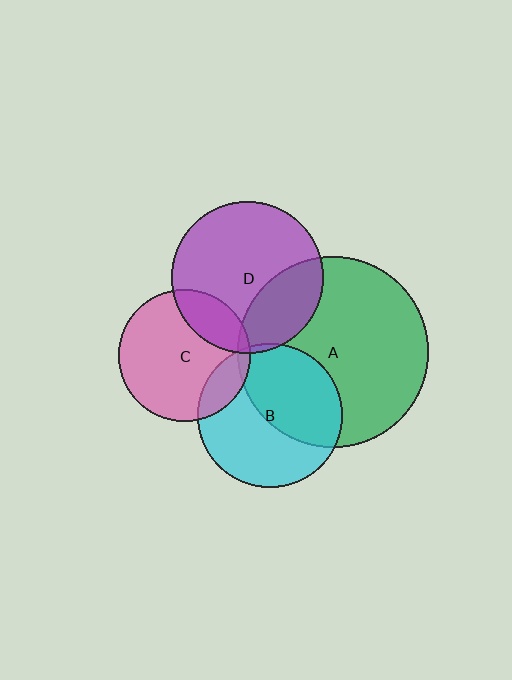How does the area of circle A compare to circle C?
Approximately 2.1 times.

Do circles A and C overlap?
Yes.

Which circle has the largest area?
Circle A (green).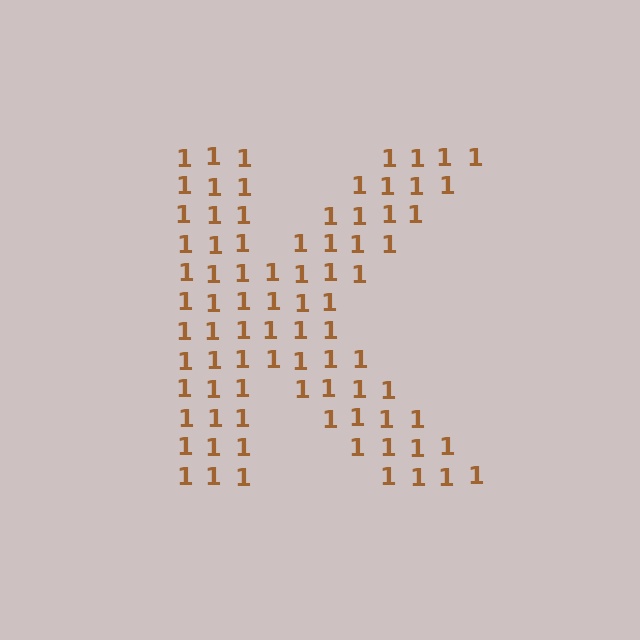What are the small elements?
The small elements are digit 1's.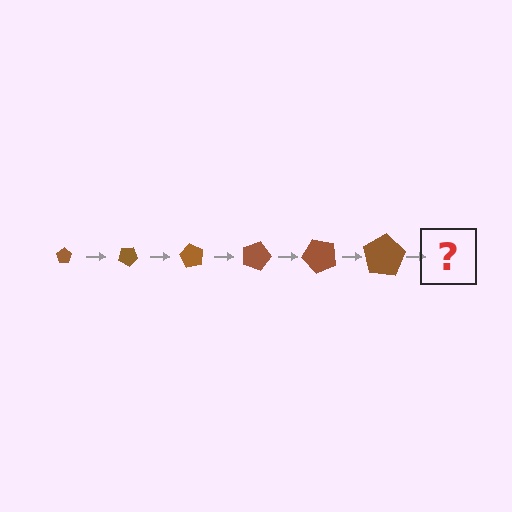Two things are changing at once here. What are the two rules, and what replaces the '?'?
The two rules are that the pentagon grows larger each step and it rotates 30 degrees each step. The '?' should be a pentagon, larger than the previous one and rotated 180 degrees from the start.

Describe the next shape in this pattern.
It should be a pentagon, larger than the previous one and rotated 180 degrees from the start.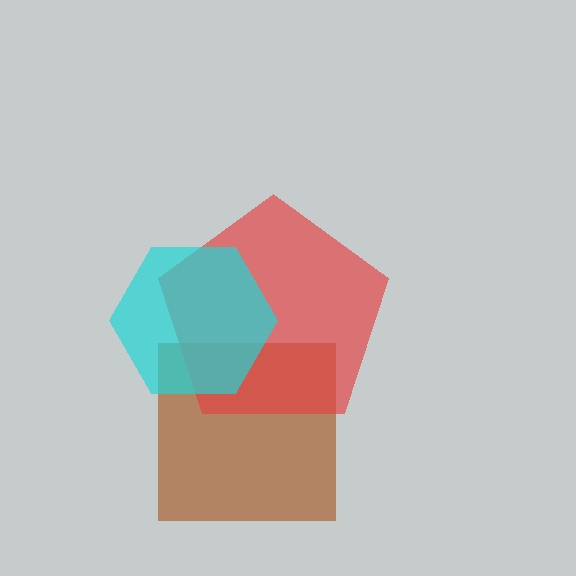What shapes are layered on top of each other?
The layered shapes are: a brown square, a red pentagon, a cyan hexagon.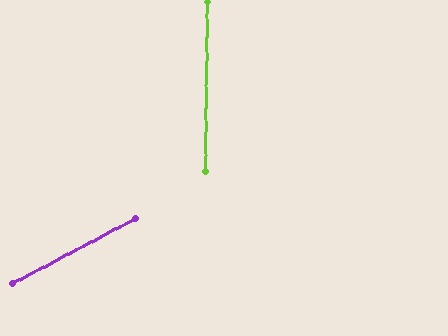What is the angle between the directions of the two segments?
Approximately 61 degrees.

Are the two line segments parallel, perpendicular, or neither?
Neither parallel nor perpendicular — they differ by about 61°.